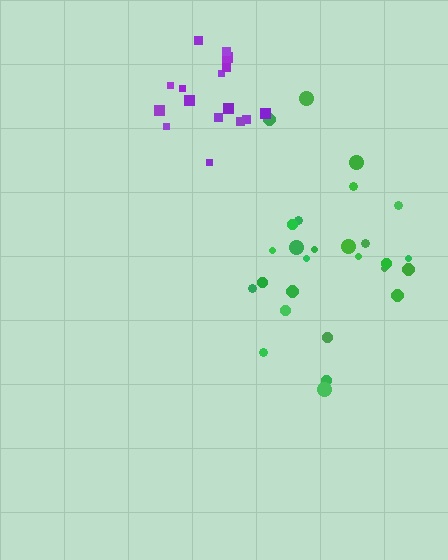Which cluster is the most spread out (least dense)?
Purple.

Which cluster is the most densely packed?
Green.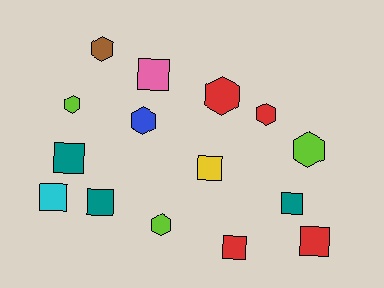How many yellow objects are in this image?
There is 1 yellow object.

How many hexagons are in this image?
There are 7 hexagons.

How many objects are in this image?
There are 15 objects.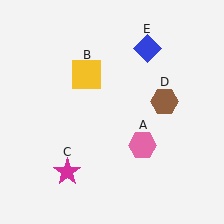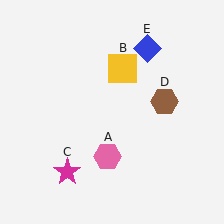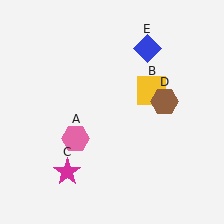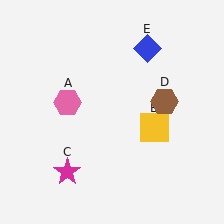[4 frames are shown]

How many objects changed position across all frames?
2 objects changed position: pink hexagon (object A), yellow square (object B).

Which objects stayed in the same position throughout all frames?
Magenta star (object C) and brown hexagon (object D) and blue diamond (object E) remained stationary.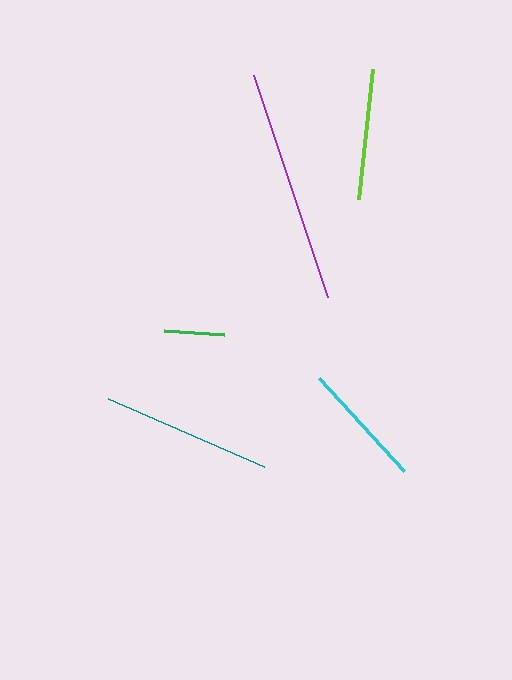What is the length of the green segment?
The green segment is approximately 61 pixels long.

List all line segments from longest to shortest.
From longest to shortest: purple, teal, lime, cyan, green.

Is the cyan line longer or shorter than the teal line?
The teal line is longer than the cyan line.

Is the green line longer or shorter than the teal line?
The teal line is longer than the green line.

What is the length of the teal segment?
The teal segment is approximately 170 pixels long.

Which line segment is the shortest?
The green line is the shortest at approximately 61 pixels.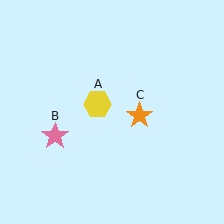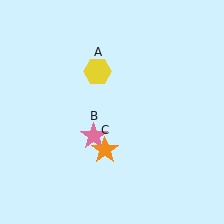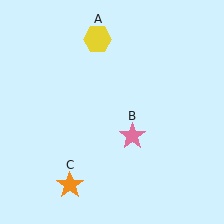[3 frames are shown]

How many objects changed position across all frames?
3 objects changed position: yellow hexagon (object A), pink star (object B), orange star (object C).